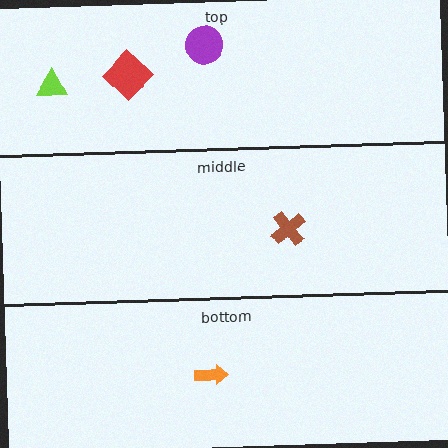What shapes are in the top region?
The purple circle, the lime triangle, the red diamond.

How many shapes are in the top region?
3.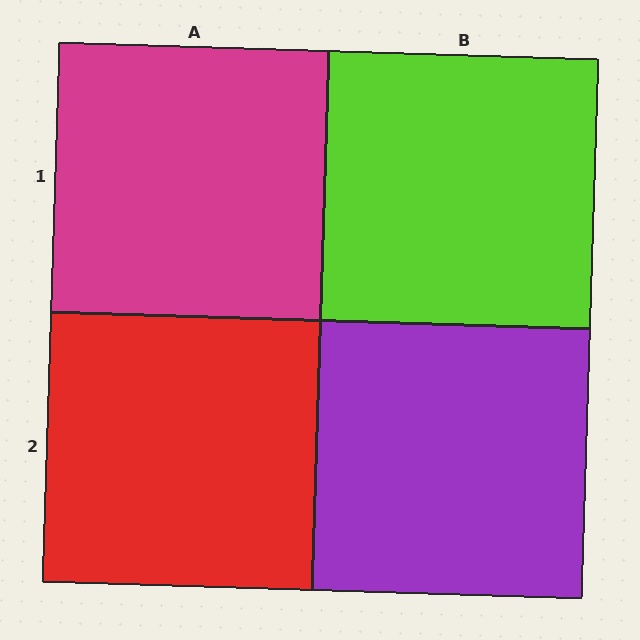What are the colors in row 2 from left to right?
Red, purple.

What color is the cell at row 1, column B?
Lime.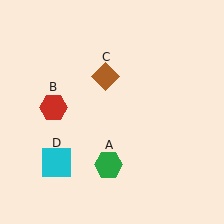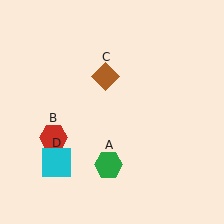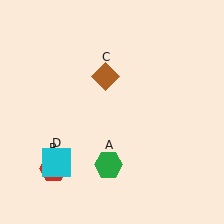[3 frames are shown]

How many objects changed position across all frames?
1 object changed position: red hexagon (object B).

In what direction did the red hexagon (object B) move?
The red hexagon (object B) moved down.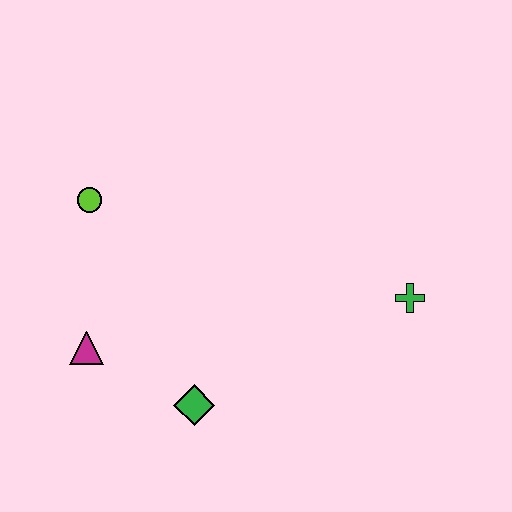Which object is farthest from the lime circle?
The green cross is farthest from the lime circle.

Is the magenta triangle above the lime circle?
No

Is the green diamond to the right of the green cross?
No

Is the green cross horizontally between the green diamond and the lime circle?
No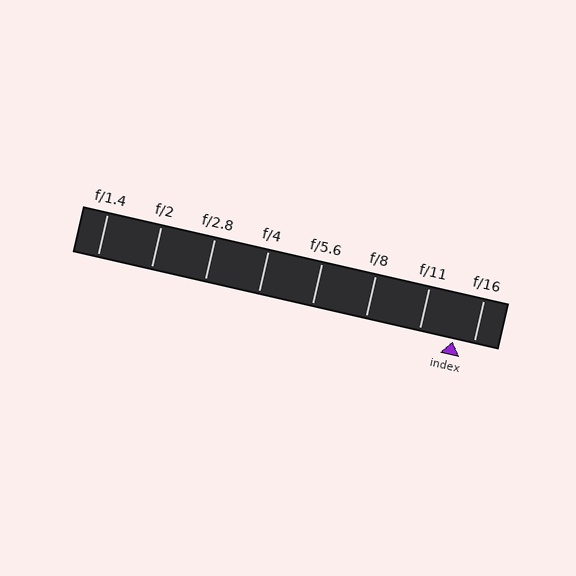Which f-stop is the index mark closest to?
The index mark is closest to f/16.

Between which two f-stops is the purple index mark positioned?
The index mark is between f/11 and f/16.